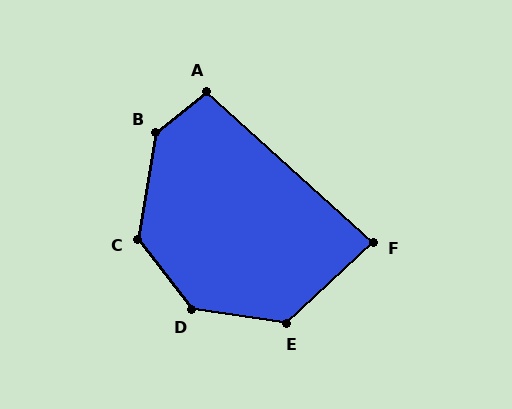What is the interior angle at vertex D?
Approximately 136 degrees (obtuse).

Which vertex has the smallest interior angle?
F, at approximately 85 degrees.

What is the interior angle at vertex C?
Approximately 133 degrees (obtuse).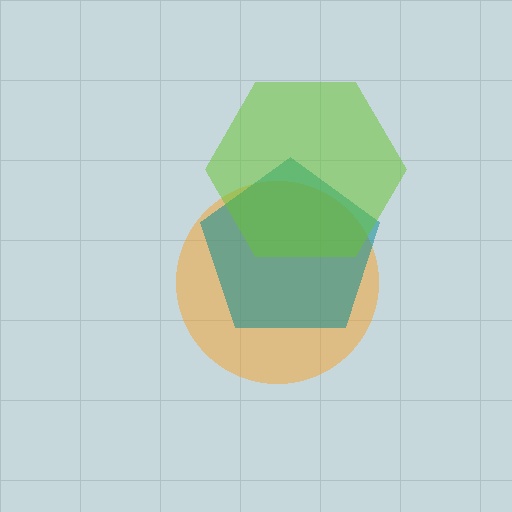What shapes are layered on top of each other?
The layered shapes are: an orange circle, a teal pentagon, a lime hexagon.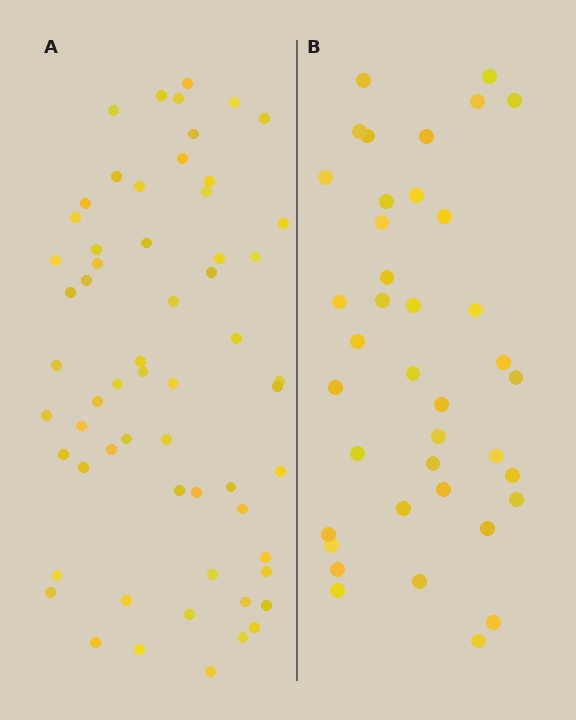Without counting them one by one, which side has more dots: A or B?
Region A (the left region) has more dots.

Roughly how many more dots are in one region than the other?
Region A has approximately 20 more dots than region B.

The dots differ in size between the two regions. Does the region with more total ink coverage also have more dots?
No. Region B has more total ink coverage because its dots are larger, but region A actually contains more individual dots. Total area can be misleading — the number of items is what matters here.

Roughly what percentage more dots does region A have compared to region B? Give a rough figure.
About 55% more.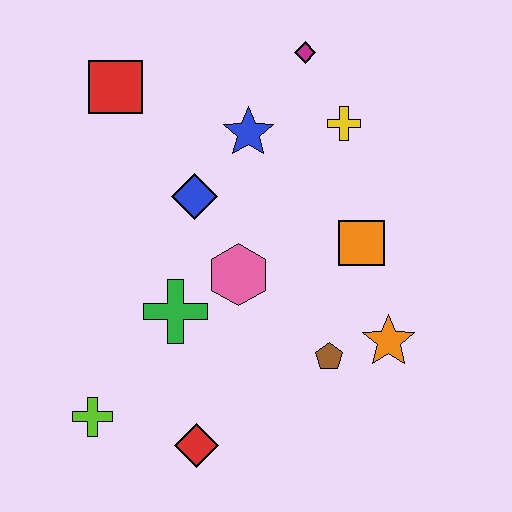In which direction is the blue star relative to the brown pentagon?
The blue star is above the brown pentagon.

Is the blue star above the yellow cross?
No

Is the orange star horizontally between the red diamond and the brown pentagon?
No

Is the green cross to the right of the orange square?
No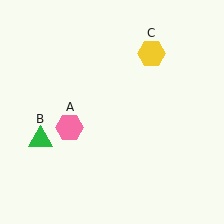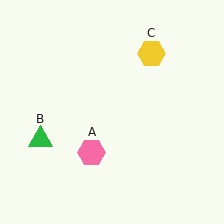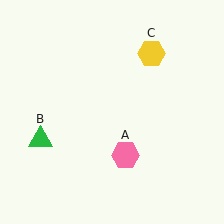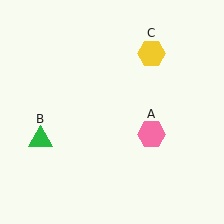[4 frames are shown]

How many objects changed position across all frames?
1 object changed position: pink hexagon (object A).